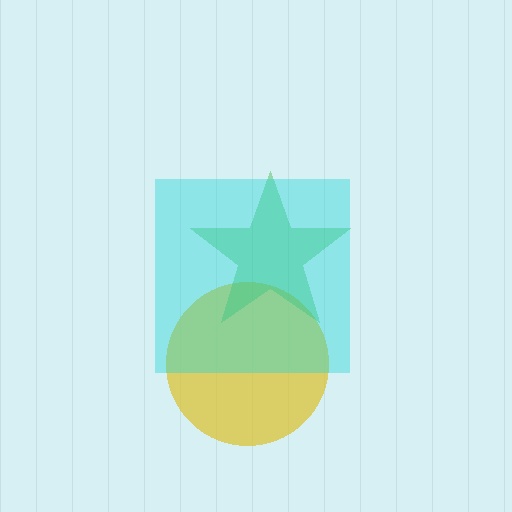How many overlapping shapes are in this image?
There are 3 overlapping shapes in the image.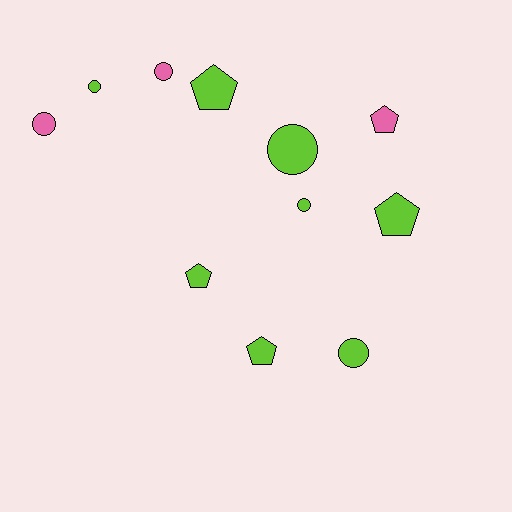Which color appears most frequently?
Lime, with 8 objects.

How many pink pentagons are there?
There is 1 pink pentagon.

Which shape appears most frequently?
Circle, with 6 objects.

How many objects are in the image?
There are 11 objects.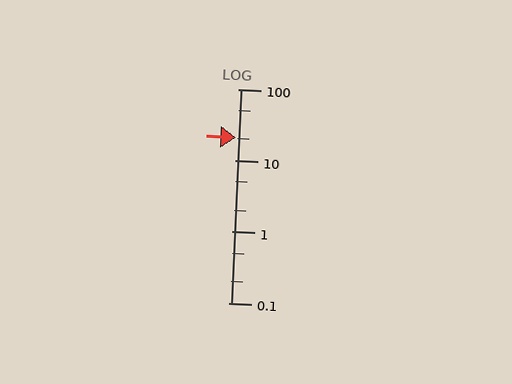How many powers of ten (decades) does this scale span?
The scale spans 3 decades, from 0.1 to 100.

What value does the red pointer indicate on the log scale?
The pointer indicates approximately 21.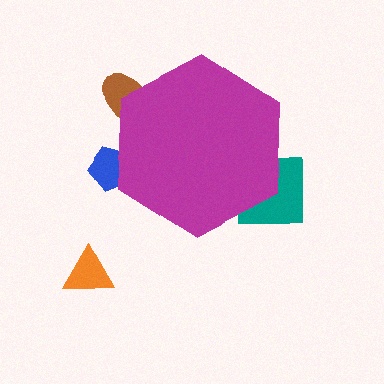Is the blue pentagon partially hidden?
Yes, the blue pentagon is partially hidden behind the magenta hexagon.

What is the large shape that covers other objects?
A magenta hexagon.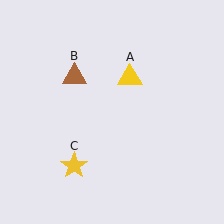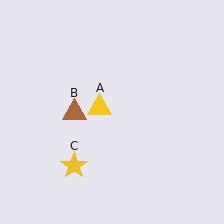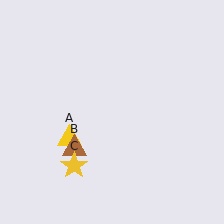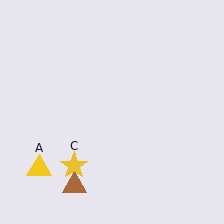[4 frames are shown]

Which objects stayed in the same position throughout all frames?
Yellow star (object C) remained stationary.